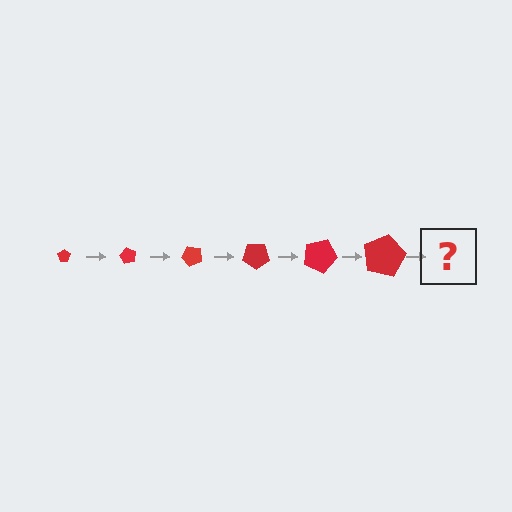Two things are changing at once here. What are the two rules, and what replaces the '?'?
The two rules are that the pentagon grows larger each step and it rotates 60 degrees each step. The '?' should be a pentagon, larger than the previous one and rotated 360 degrees from the start.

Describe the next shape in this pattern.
It should be a pentagon, larger than the previous one and rotated 360 degrees from the start.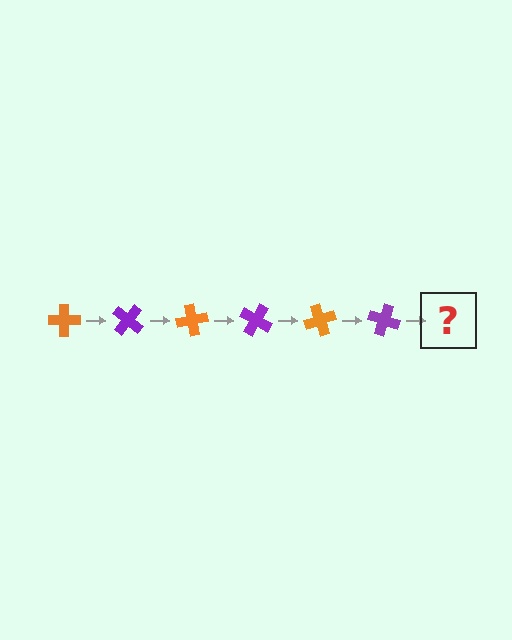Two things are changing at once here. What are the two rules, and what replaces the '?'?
The two rules are that it rotates 40 degrees each step and the color cycles through orange and purple. The '?' should be an orange cross, rotated 240 degrees from the start.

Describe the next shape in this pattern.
It should be an orange cross, rotated 240 degrees from the start.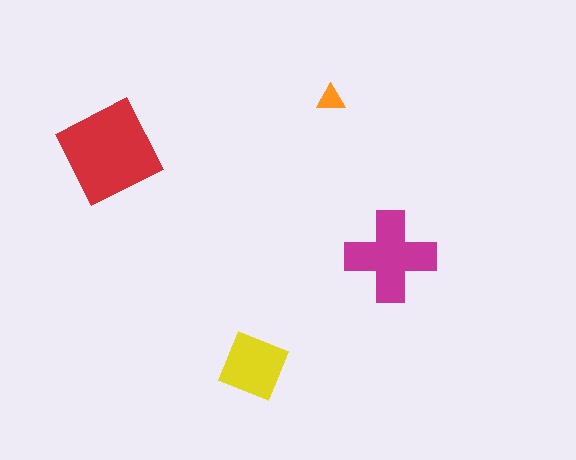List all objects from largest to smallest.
The red diamond, the magenta cross, the yellow square, the orange triangle.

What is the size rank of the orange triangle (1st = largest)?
4th.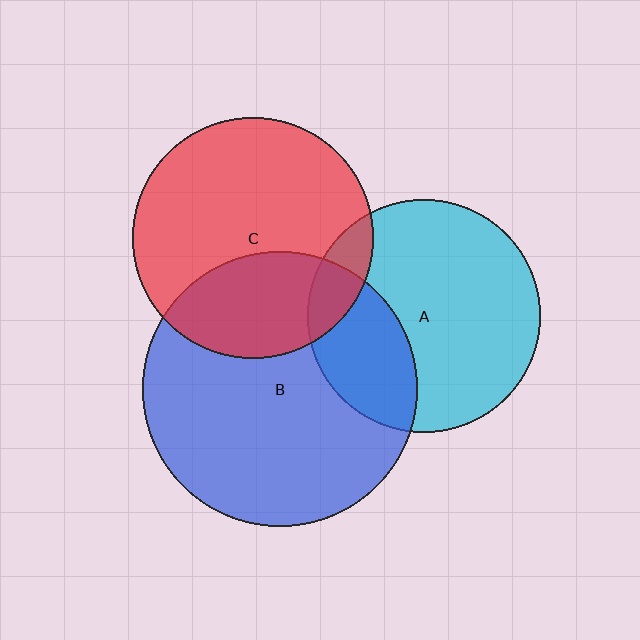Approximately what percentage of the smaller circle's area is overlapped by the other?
Approximately 10%.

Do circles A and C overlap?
Yes.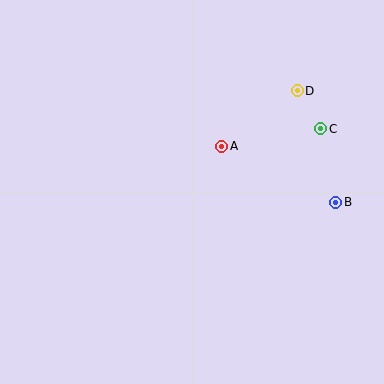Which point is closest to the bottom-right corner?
Point B is closest to the bottom-right corner.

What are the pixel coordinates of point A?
Point A is at (222, 146).